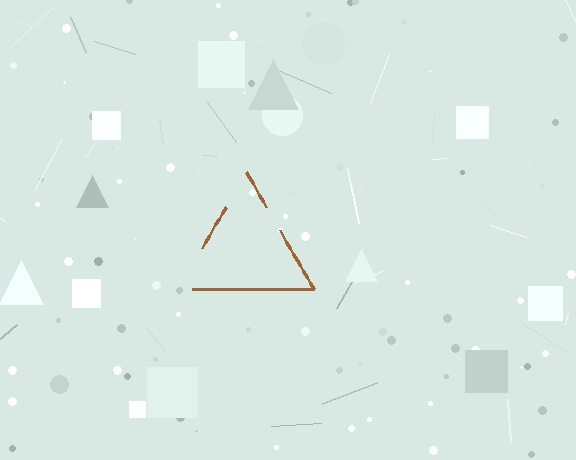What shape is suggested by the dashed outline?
The dashed outline suggests a triangle.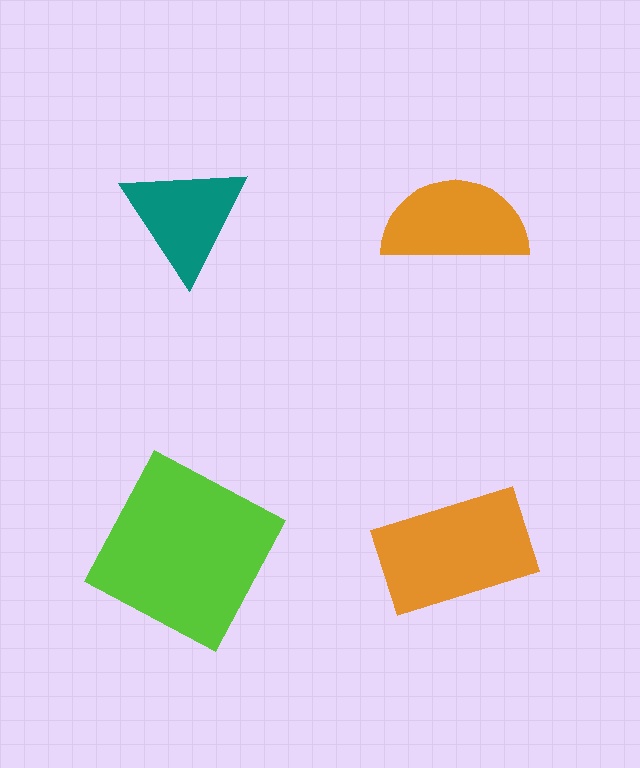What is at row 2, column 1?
A lime square.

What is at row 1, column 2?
An orange semicircle.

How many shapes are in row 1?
2 shapes.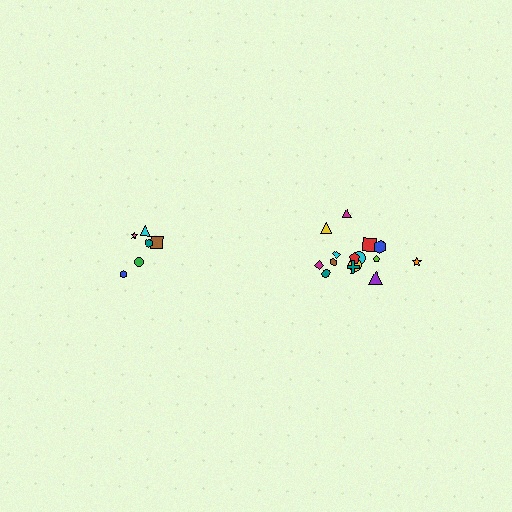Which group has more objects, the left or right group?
The right group.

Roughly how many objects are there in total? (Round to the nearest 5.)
Roughly 20 objects in total.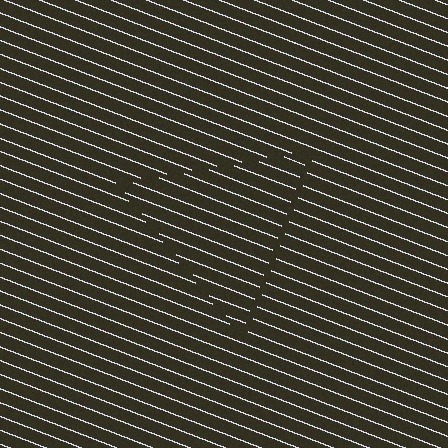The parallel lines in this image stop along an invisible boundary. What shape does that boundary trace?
An illusory triangle. The interior of the shape contains the same grating, shifted by half a period — the contour is defined by the phase discontinuity where line-ends from the inner and outer gratings abut.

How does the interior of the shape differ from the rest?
The interior of the shape contains the same grating, shifted by half a period — the contour is defined by the phase discontinuity where line-ends from the inner and outer gratings abut.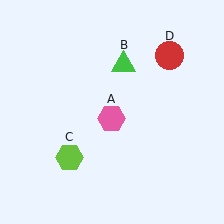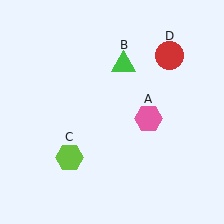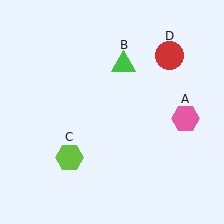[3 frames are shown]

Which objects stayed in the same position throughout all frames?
Green triangle (object B) and lime hexagon (object C) and red circle (object D) remained stationary.